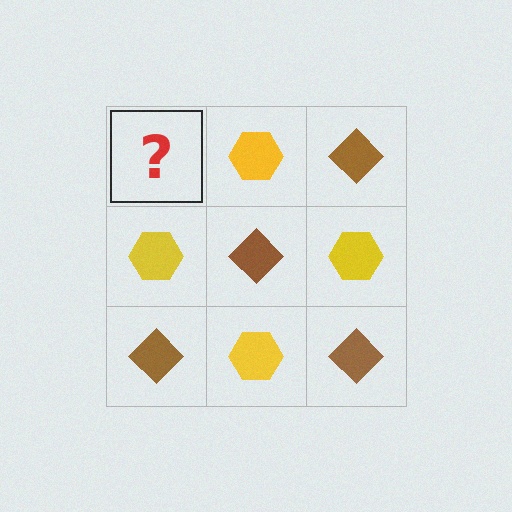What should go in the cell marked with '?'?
The missing cell should contain a brown diamond.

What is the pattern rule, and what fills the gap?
The rule is that it alternates brown diamond and yellow hexagon in a checkerboard pattern. The gap should be filled with a brown diamond.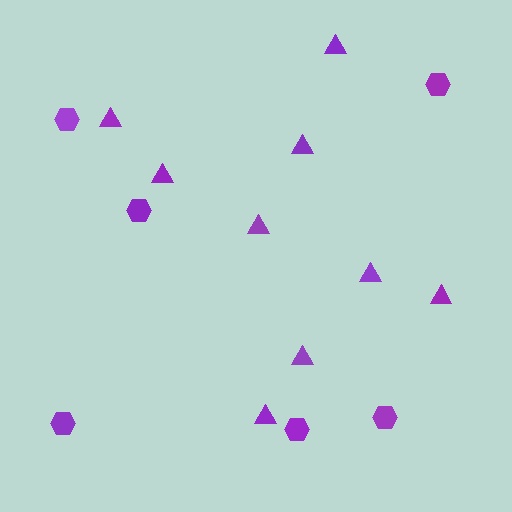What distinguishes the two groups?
There are 2 groups: one group of triangles (9) and one group of hexagons (6).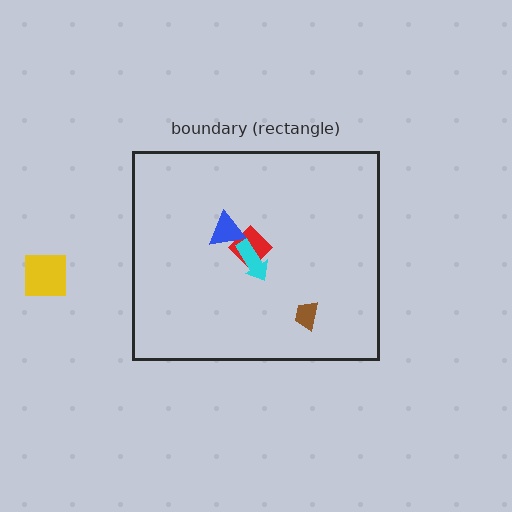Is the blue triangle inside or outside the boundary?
Inside.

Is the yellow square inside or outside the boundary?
Outside.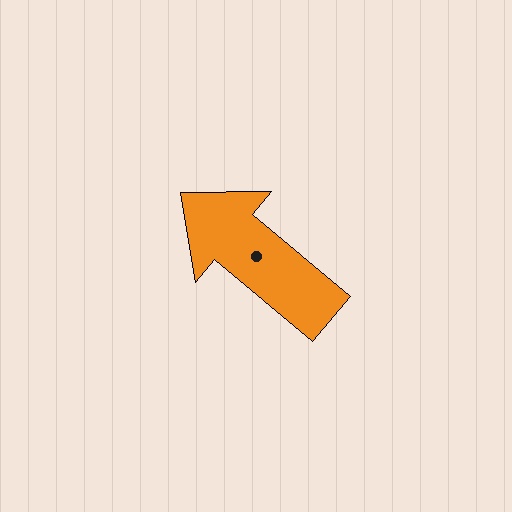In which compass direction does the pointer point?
Northwest.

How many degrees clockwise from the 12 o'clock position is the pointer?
Approximately 310 degrees.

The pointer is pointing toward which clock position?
Roughly 10 o'clock.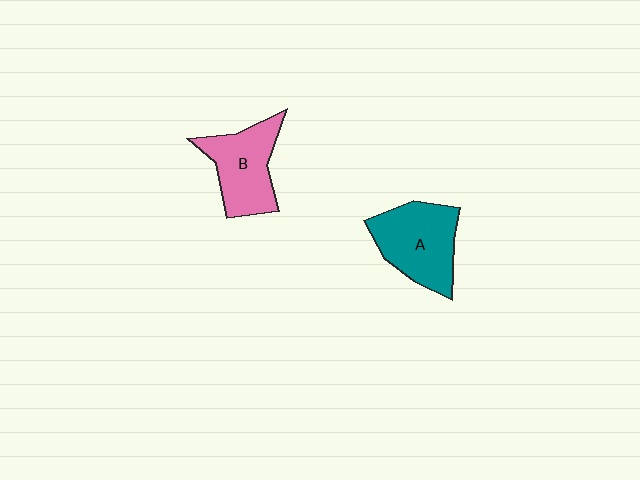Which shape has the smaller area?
Shape B (pink).